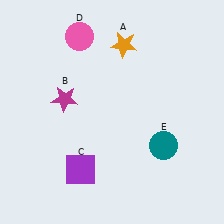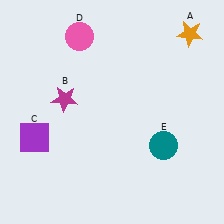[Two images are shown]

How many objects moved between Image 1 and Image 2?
2 objects moved between the two images.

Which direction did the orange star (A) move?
The orange star (A) moved right.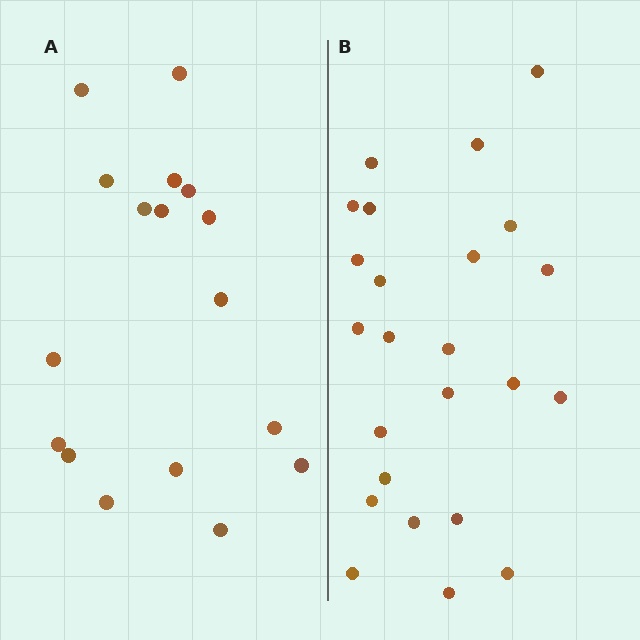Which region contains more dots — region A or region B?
Region B (the right region) has more dots.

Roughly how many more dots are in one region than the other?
Region B has roughly 8 or so more dots than region A.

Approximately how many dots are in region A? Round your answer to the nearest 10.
About 20 dots. (The exact count is 17, which rounds to 20.)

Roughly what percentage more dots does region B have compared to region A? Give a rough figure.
About 40% more.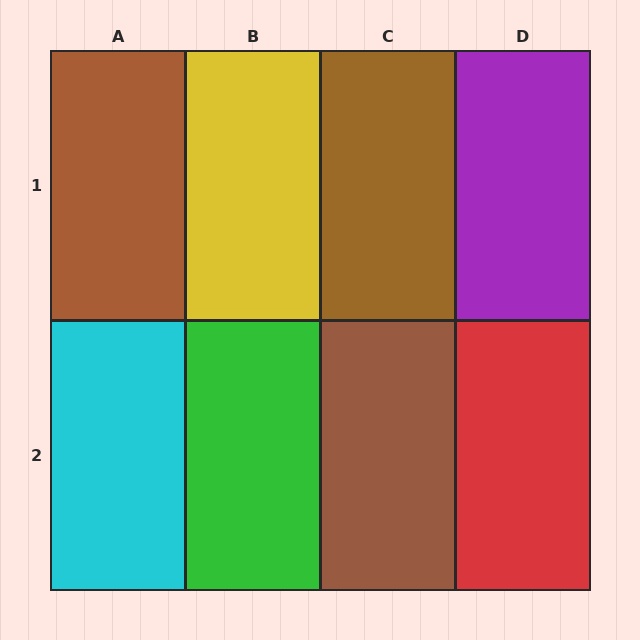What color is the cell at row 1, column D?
Purple.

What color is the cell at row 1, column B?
Yellow.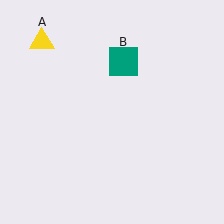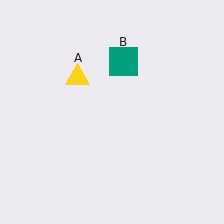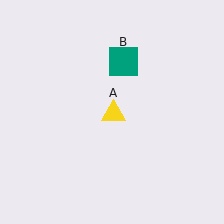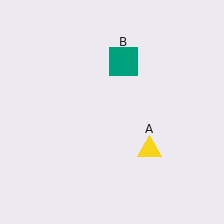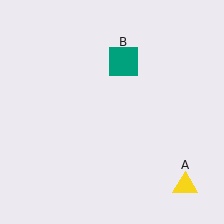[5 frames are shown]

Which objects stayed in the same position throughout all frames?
Teal square (object B) remained stationary.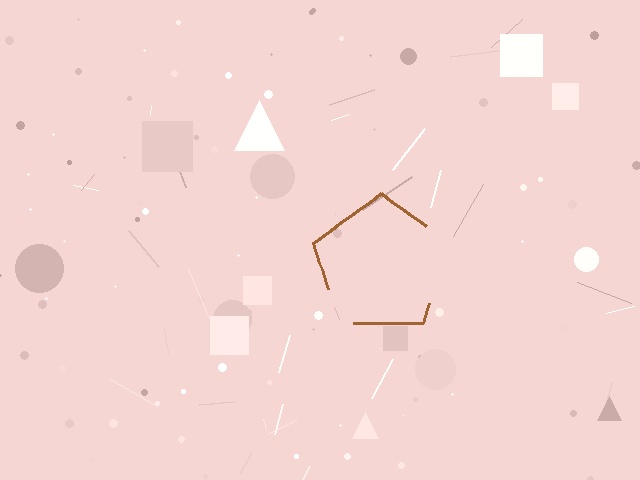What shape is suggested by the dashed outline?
The dashed outline suggests a pentagon.